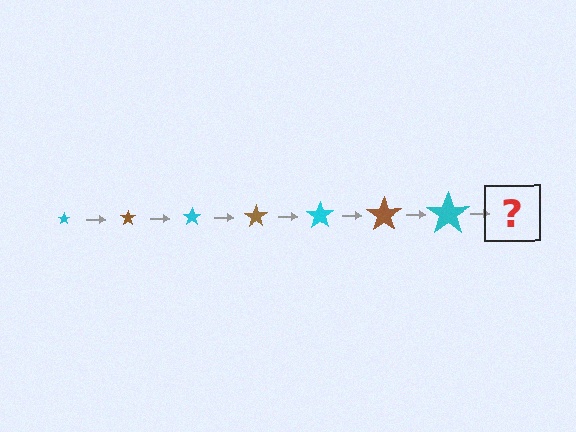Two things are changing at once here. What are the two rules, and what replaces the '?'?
The two rules are that the star grows larger each step and the color cycles through cyan and brown. The '?' should be a brown star, larger than the previous one.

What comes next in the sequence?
The next element should be a brown star, larger than the previous one.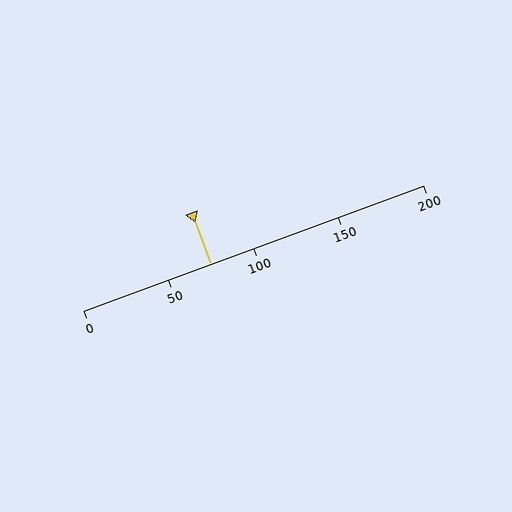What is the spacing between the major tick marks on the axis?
The major ticks are spaced 50 apart.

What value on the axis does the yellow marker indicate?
The marker indicates approximately 75.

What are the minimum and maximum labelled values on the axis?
The axis runs from 0 to 200.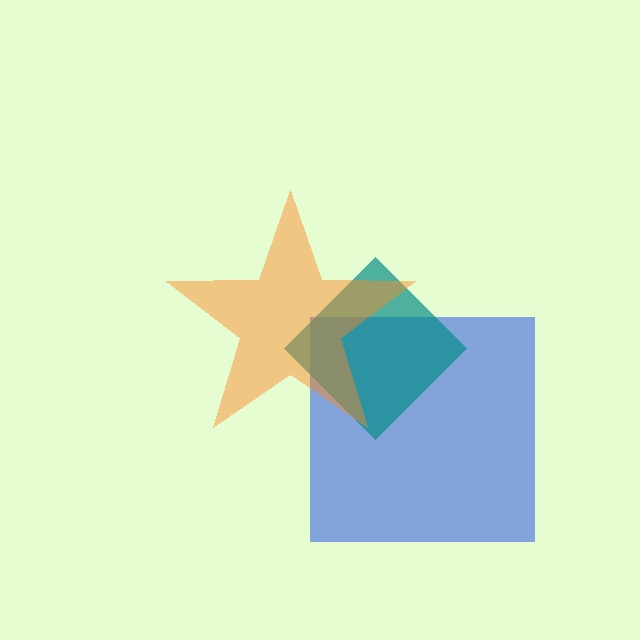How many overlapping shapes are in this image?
There are 3 overlapping shapes in the image.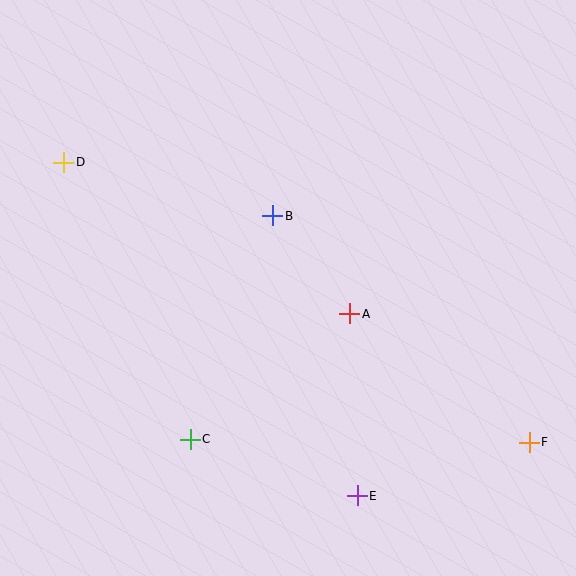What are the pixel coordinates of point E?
Point E is at (357, 496).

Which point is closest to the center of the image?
Point A at (350, 314) is closest to the center.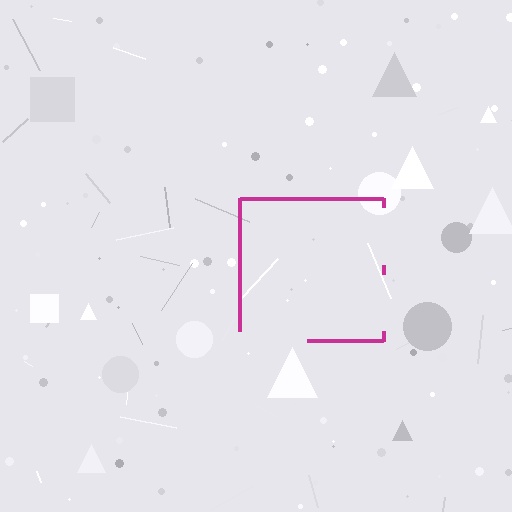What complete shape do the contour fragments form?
The contour fragments form a square.